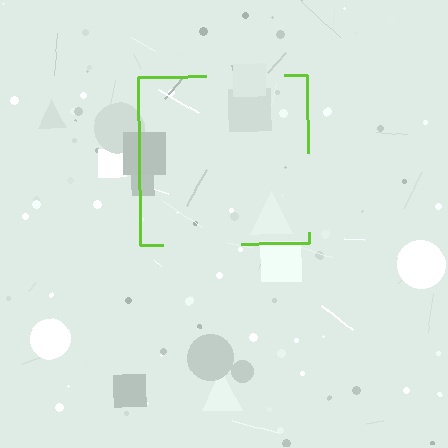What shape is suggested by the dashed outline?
The dashed outline suggests a square.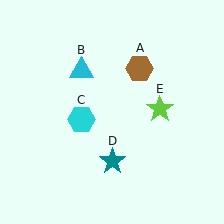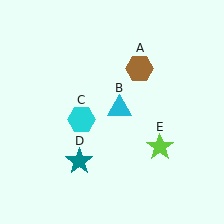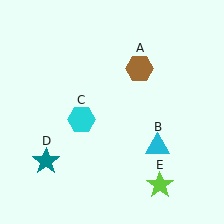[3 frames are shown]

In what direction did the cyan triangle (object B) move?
The cyan triangle (object B) moved down and to the right.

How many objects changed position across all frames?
3 objects changed position: cyan triangle (object B), teal star (object D), lime star (object E).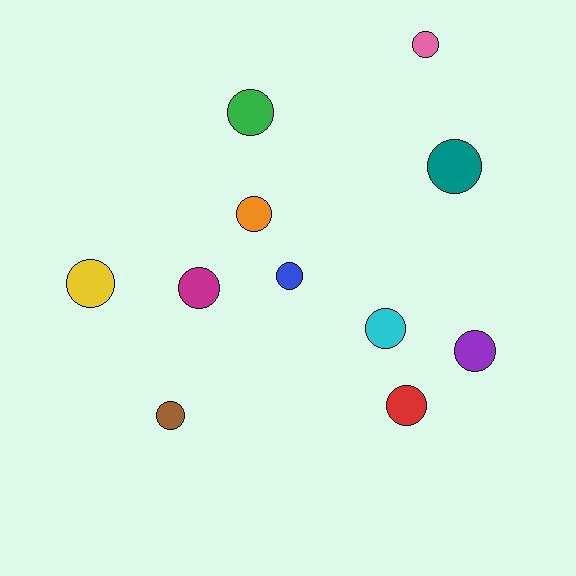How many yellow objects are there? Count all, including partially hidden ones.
There is 1 yellow object.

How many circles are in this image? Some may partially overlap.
There are 11 circles.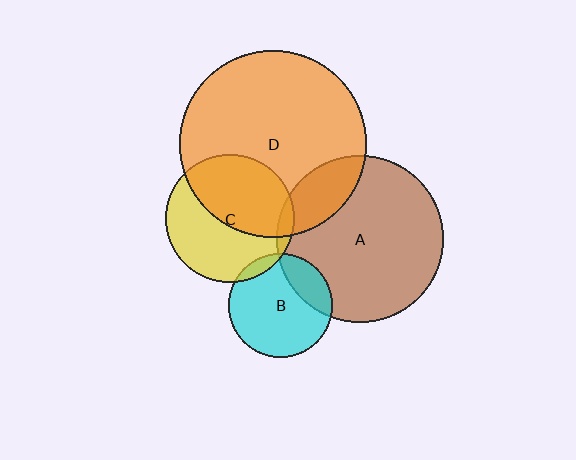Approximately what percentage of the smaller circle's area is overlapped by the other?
Approximately 5%.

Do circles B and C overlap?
Yes.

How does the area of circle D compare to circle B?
Approximately 3.2 times.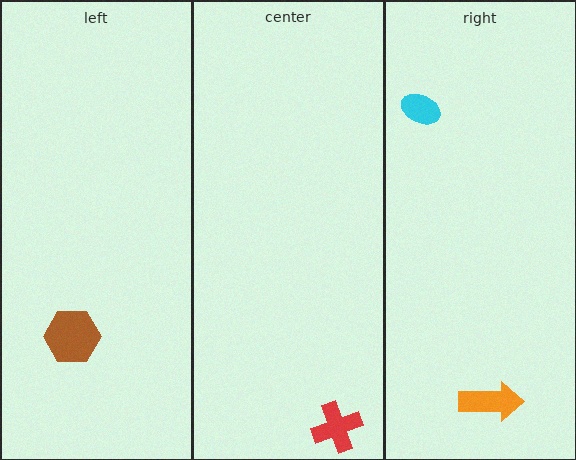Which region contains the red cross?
The center region.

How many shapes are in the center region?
1.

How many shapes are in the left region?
1.